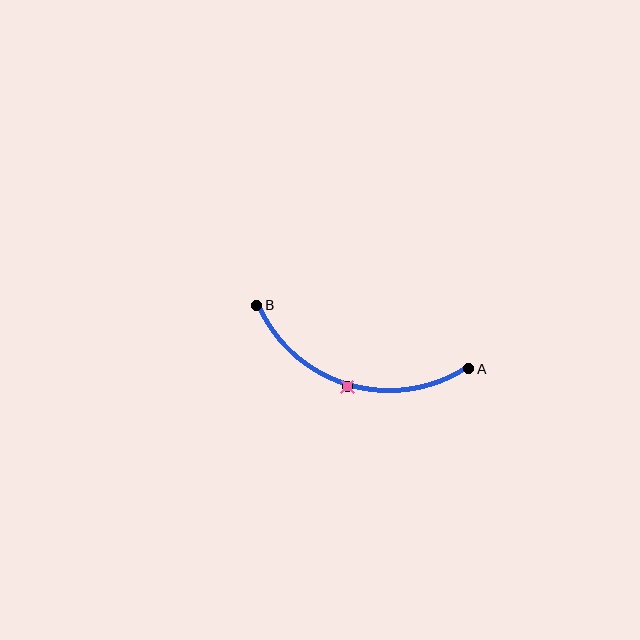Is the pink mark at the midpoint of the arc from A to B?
Yes. The pink mark lies on the arc at equal arc-length from both A and B — it is the arc midpoint.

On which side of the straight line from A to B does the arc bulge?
The arc bulges below the straight line connecting A and B.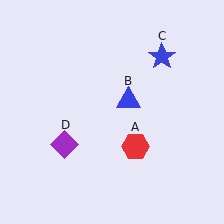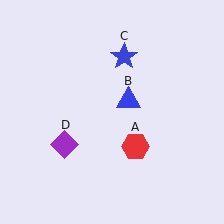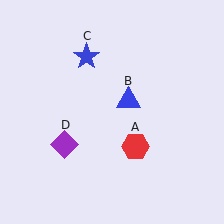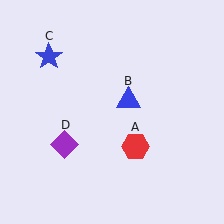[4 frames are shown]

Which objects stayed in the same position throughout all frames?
Red hexagon (object A) and blue triangle (object B) and purple diamond (object D) remained stationary.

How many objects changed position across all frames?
1 object changed position: blue star (object C).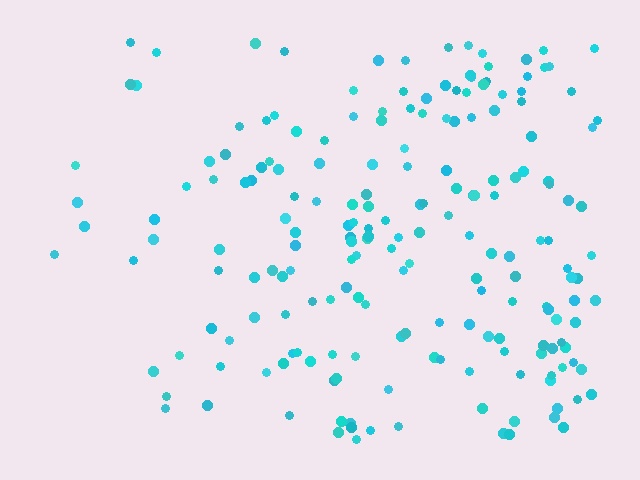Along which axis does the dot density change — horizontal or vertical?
Horizontal.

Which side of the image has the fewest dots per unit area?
The left.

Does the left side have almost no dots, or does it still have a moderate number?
Still a moderate number, just noticeably fewer than the right.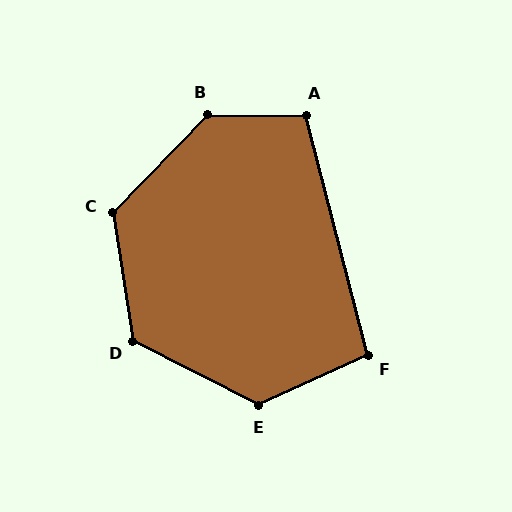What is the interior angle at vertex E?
Approximately 128 degrees (obtuse).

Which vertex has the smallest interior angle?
F, at approximately 100 degrees.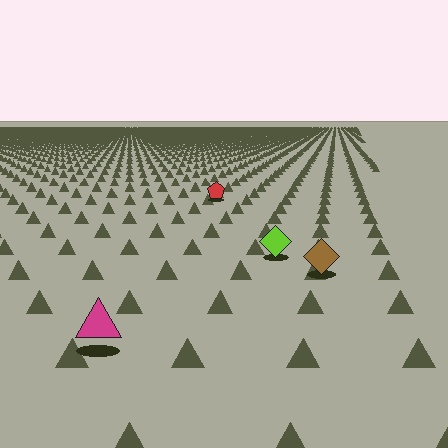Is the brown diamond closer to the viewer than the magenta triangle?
No. The magenta triangle is closer — you can tell from the texture gradient: the ground texture is coarser near it.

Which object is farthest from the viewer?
The red pentagon is farthest from the viewer. It appears smaller and the ground texture around it is denser.